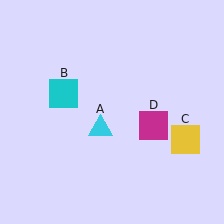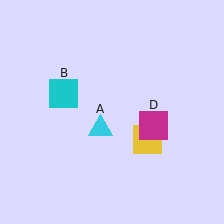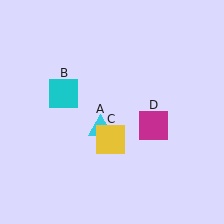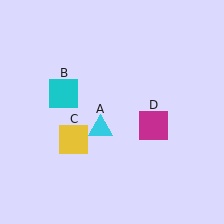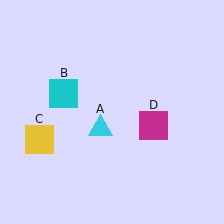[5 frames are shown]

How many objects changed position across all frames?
1 object changed position: yellow square (object C).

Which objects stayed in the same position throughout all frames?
Cyan triangle (object A) and cyan square (object B) and magenta square (object D) remained stationary.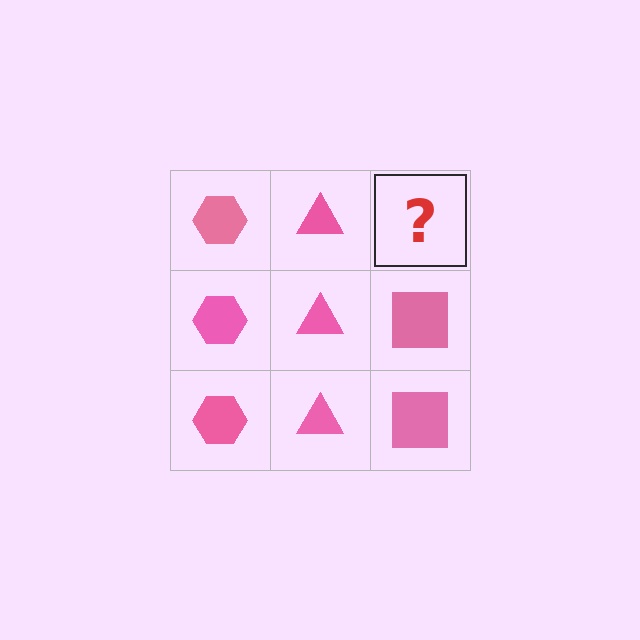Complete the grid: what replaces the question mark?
The question mark should be replaced with a pink square.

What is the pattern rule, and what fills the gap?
The rule is that each column has a consistent shape. The gap should be filled with a pink square.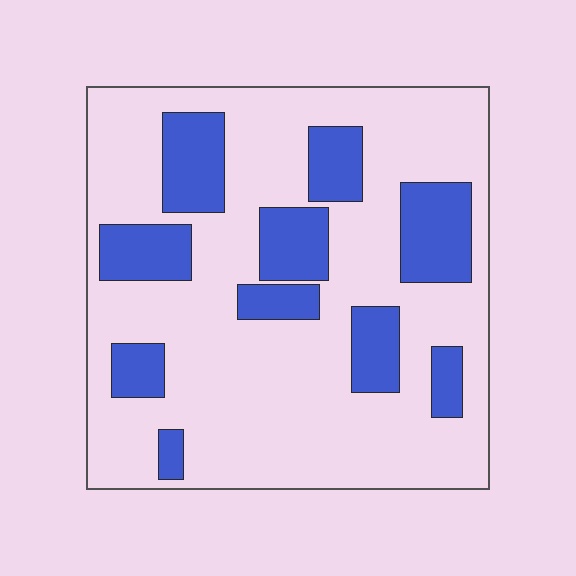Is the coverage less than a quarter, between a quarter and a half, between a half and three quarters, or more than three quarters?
Between a quarter and a half.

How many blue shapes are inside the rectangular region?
10.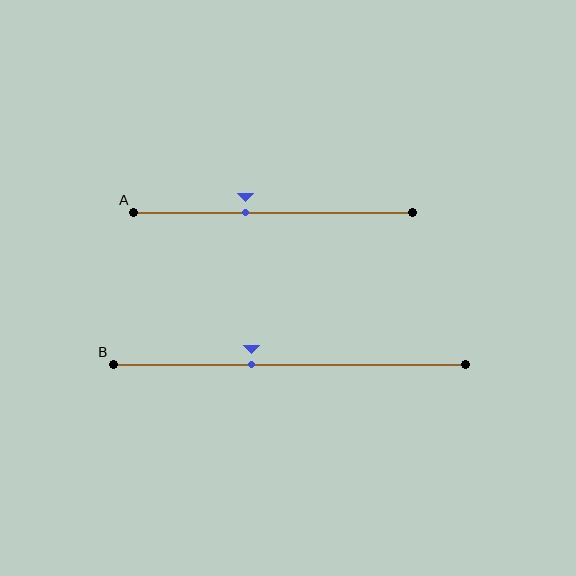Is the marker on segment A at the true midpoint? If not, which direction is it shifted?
No, the marker on segment A is shifted to the left by about 10% of the segment length.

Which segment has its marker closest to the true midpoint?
Segment A has its marker closest to the true midpoint.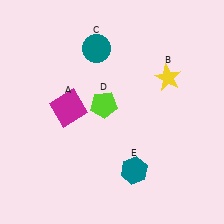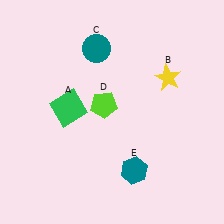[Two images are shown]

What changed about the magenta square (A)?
In Image 1, A is magenta. In Image 2, it changed to green.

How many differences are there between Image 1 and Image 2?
There is 1 difference between the two images.